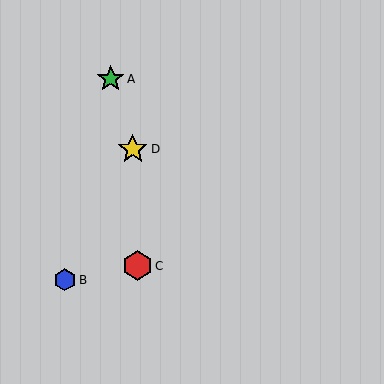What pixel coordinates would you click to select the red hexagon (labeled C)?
Click at (137, 266) to select the red hexagon C.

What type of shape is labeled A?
Shape A is a green star.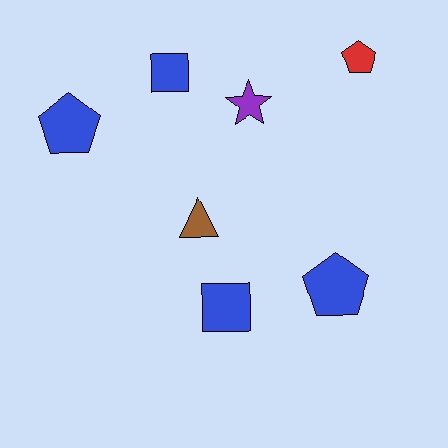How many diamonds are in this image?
There are no diamonds.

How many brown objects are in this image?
There is 1 brown object.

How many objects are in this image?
There are 7 objects.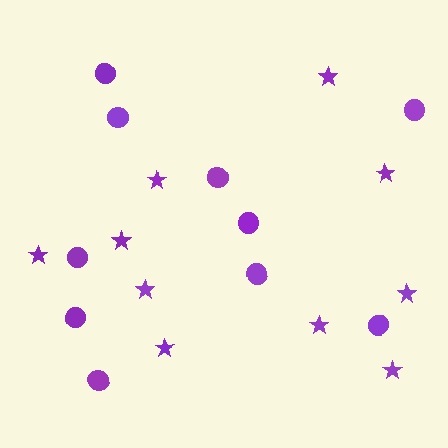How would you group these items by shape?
There are 2 groups: one group of stars (10) and one group of circles (10).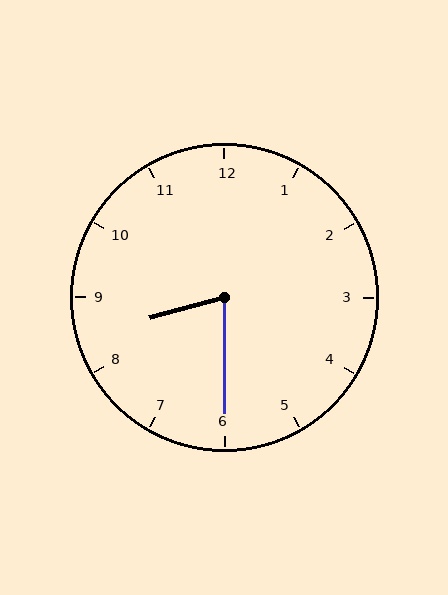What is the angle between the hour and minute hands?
Approximately 75 degrees.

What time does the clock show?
8:30.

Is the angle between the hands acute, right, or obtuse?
It is acute.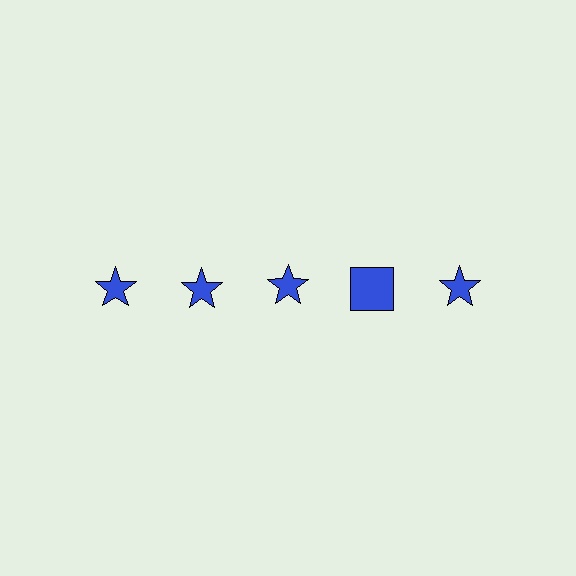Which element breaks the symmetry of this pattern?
The blue square in the top row, second from right column breaks the symmetry. All other shapes are blue stars.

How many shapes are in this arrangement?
There are 5 shapes arranged in a grid pattern.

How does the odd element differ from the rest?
It has a different shape: square instead of star.